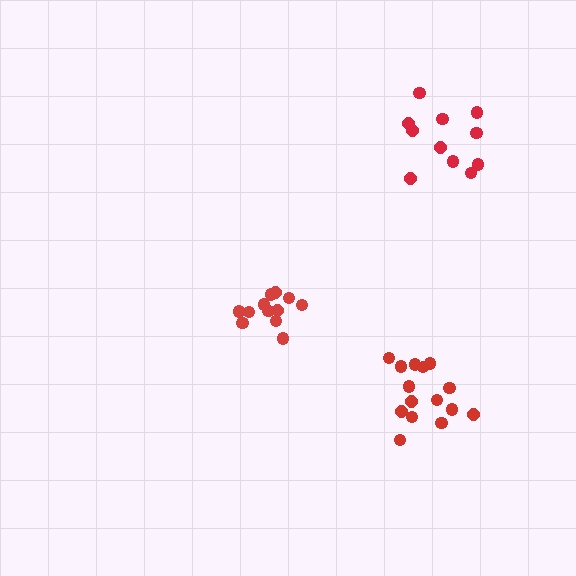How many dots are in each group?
Group 1: 12 dots, Group 2: 11 dots, Group 3: 15 dots (38 total).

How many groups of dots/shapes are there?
There are 3 groups.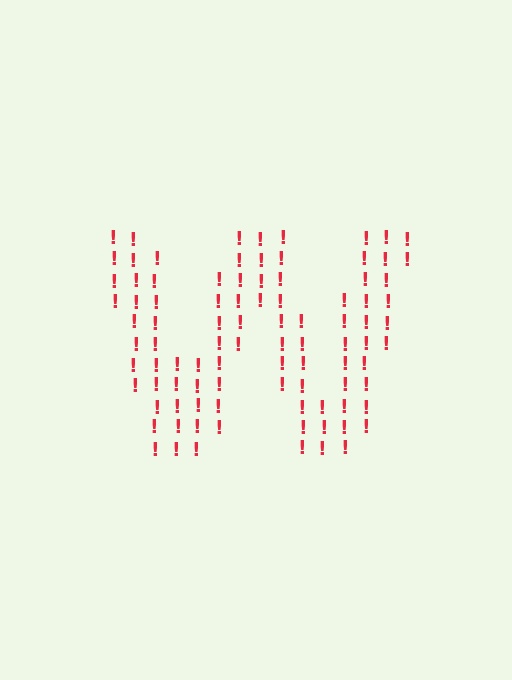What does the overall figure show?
The overall figure shows the letter W.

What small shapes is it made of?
It is made of small exclamation marks.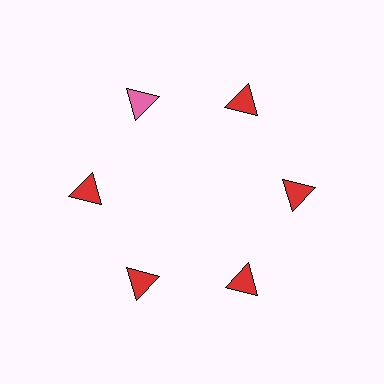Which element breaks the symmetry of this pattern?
The pink triangle at roughly the 11 o'clock position breaks the symmetry. All other shapes are red triangles.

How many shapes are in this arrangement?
There are 6 shapes arranged in a ring pattern.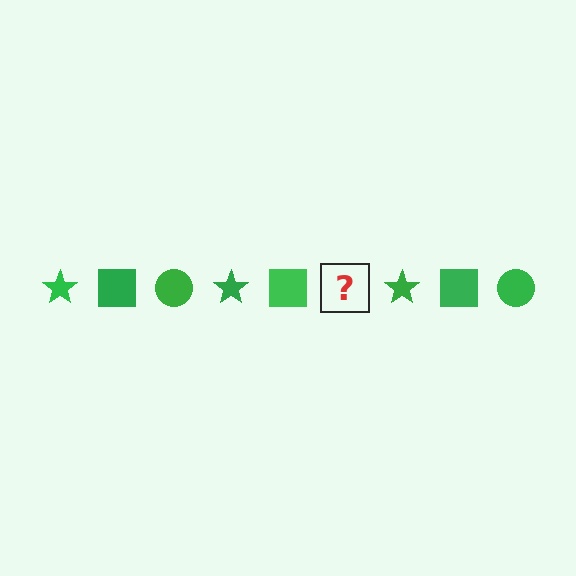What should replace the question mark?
The question mark should be replaced with a green circle.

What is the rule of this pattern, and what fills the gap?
The rule is that the pattern cycles through star, square, circle shapes in green. The gap should be filled with a green circle.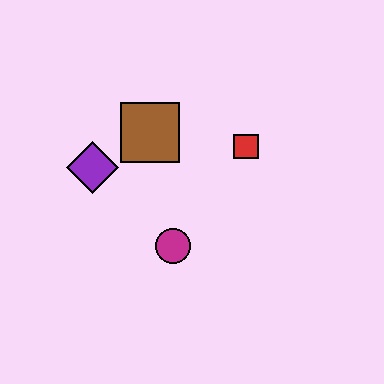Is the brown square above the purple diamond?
Yes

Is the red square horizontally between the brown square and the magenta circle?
No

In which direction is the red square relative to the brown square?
The red square is to the right of the brown square.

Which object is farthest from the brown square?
The magenta circle is farthest from the brown square.